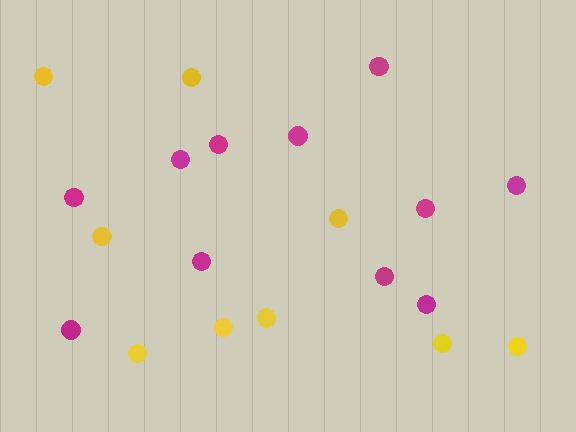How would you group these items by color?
There are 2 groups: one group of magenta circles (11) and one group of yellow circles (9).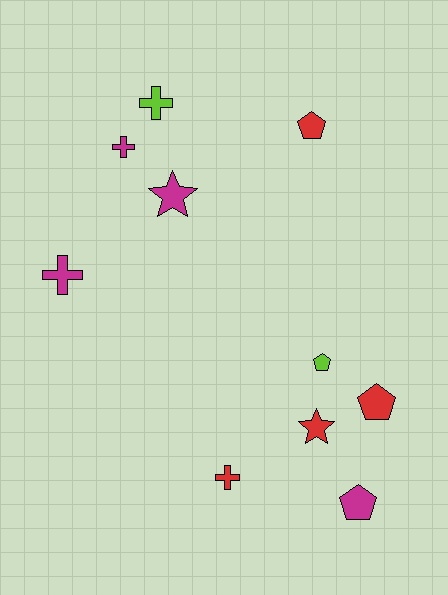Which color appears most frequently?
Magenta, with 4 objects.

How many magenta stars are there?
There is 1 magenta star.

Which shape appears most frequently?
Pentagon, with 4 objects.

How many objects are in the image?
There are 10 objects.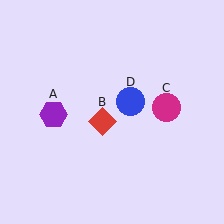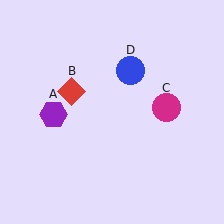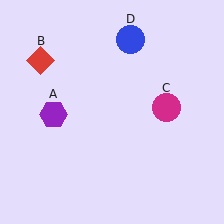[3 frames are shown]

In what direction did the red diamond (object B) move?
The red diamond (object B) moved up and to the left.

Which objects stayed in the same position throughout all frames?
Purple hexagon (object A) and magenta circle (object C) remained stationary.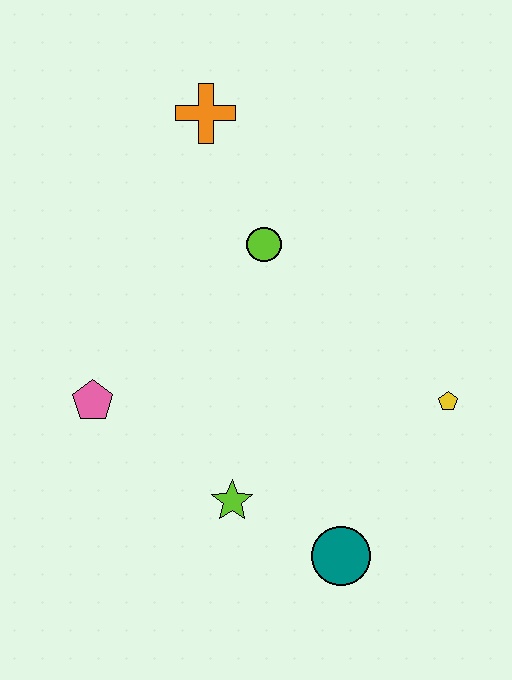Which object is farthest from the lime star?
The orange cross is farthest from the lime star.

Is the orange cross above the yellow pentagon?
Yes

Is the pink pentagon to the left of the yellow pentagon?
Yes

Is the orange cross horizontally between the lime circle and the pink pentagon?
Yes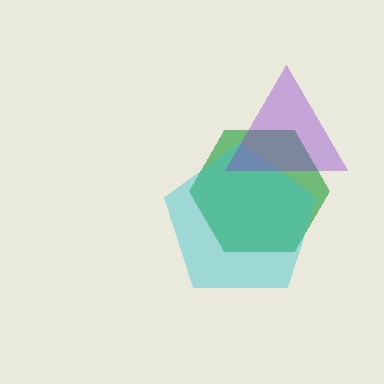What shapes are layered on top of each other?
The layered shapes are: a green hexagon, a cyan pentagon, a purple triangle.